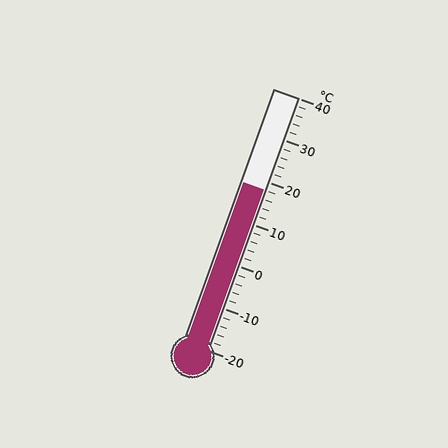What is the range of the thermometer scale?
The thermometer scale ranges from -20°C to 40°C.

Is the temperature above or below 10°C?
The temperature is above 10°C.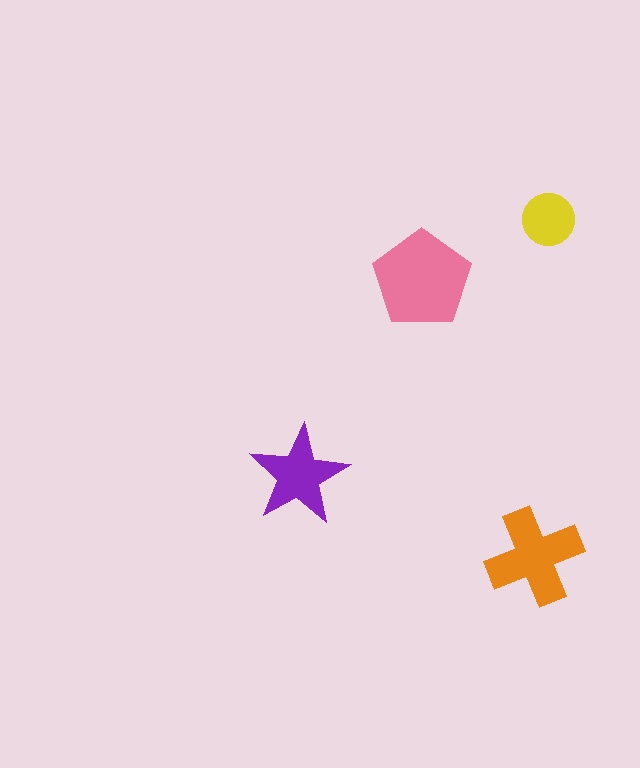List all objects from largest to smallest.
The pink pentagon, the orange cross, the purple star, the yellow circle.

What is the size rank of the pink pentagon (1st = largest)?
1st.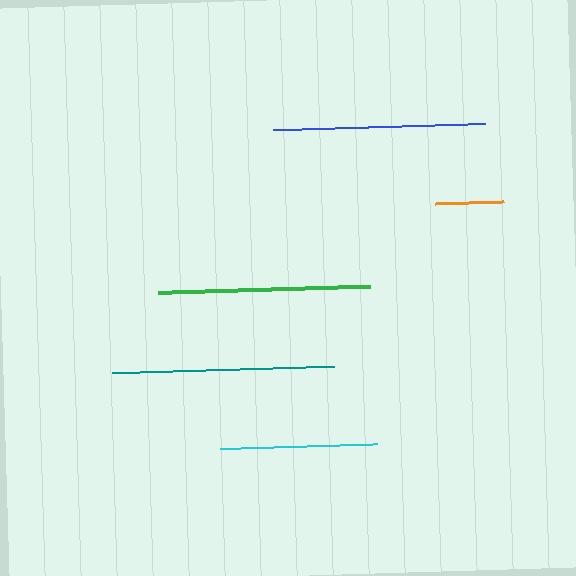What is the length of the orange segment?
The orange segment is approximately 69 pixels long.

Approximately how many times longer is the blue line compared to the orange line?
The blue line is approximately 3.1 times the length of the orange line.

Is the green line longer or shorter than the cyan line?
The green line is longer than the cyan line.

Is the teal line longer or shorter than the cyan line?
The teal line is longer than the cyan line.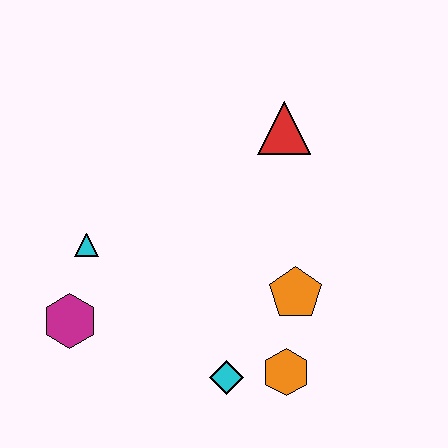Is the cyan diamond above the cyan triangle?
No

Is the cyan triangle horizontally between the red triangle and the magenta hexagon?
Yes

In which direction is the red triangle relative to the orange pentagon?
The red triangle is above the orange pentagon.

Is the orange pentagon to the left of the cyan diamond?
No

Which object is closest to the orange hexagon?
The cyan diamond is closest to the orange hexagon.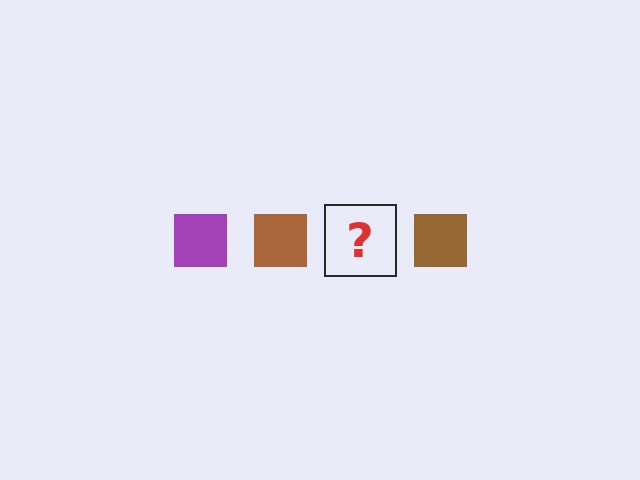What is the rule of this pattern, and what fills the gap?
The rule is that the pattern cycles through purple, brown squares. The gap should be filled with a purple square.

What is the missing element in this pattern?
The missing element is a purple square.